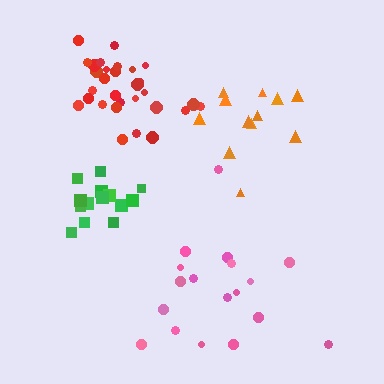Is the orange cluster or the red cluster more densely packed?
Red.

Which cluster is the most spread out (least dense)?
Pink.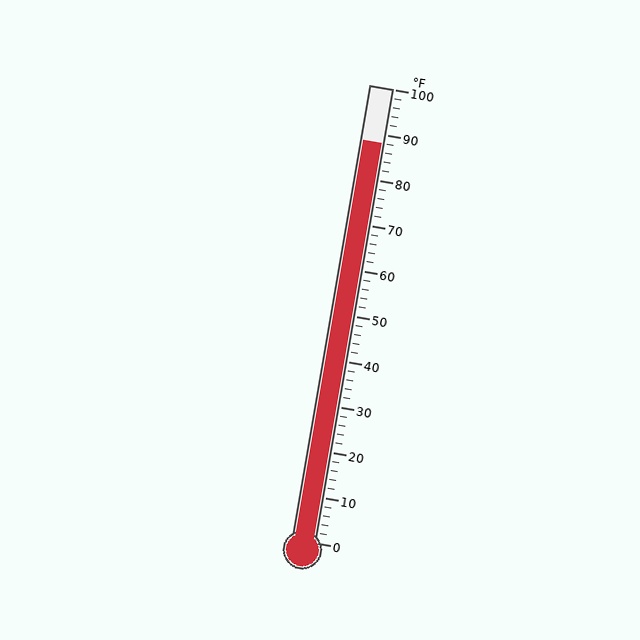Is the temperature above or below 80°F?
The temperature is above 80°F.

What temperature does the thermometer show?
The thermometer shows approximately 88°F.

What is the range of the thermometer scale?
The thermometer scale ranges from 0°F to 100°F.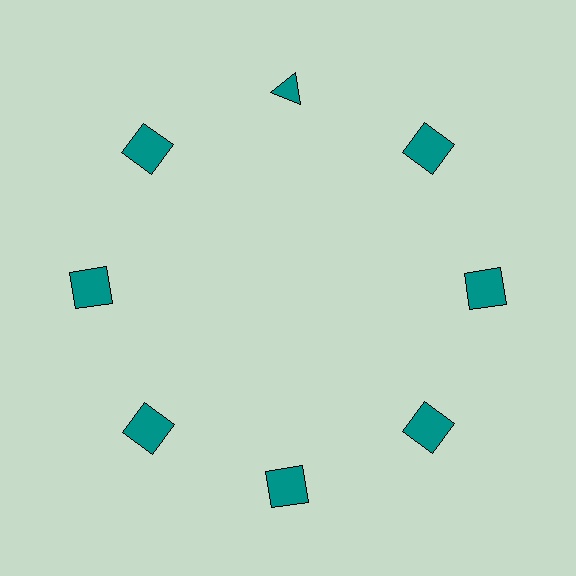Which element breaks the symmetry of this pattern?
The teal triangle at roughly the 12 o'clock position breaks the symmetry. All other shapes are teal squares.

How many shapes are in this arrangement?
There are 8 shapes arranged in a ring pattern.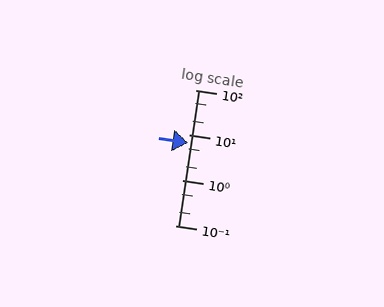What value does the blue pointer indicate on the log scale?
The pointer indicates approximately 6.9.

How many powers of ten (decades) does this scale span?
The scale spans 3 decades, from 0.1 to 100.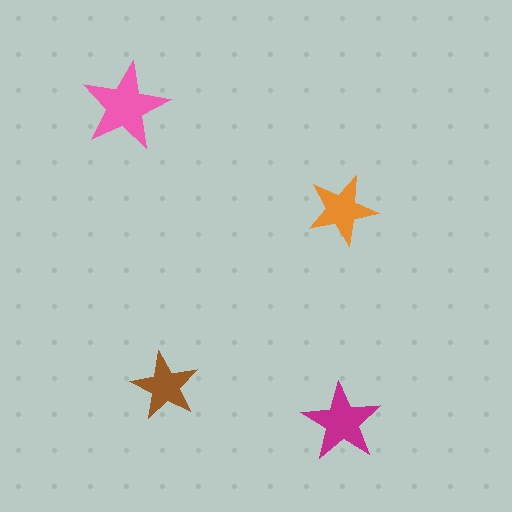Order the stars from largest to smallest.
the pink one, the magenta one, the orange one, the brown one.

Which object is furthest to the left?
The pink star is leftmost.